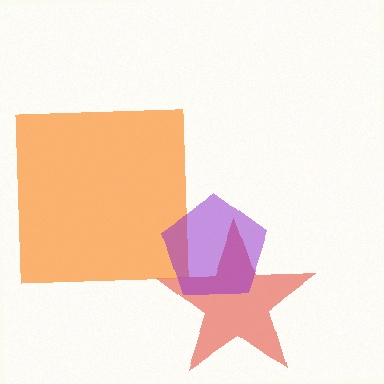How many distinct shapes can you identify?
There are 3 distinct shapes: a red star, an orange square, a purple pentagon.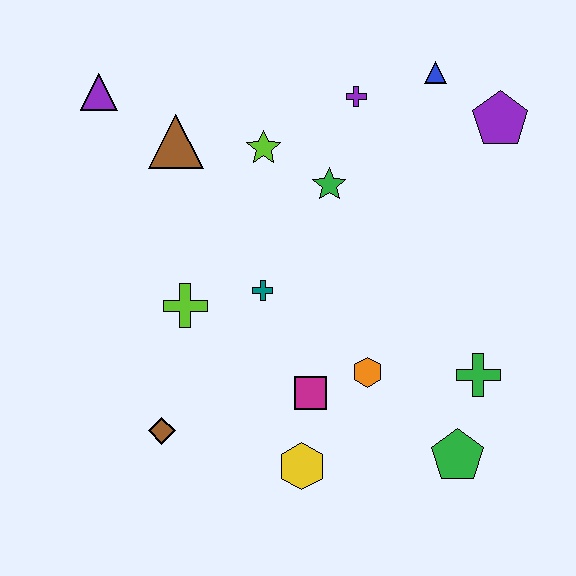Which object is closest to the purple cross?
The blue triangle is closest to the purple cross.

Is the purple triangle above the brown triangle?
Yes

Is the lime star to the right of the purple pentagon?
No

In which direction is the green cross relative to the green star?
The green cross is below the green star.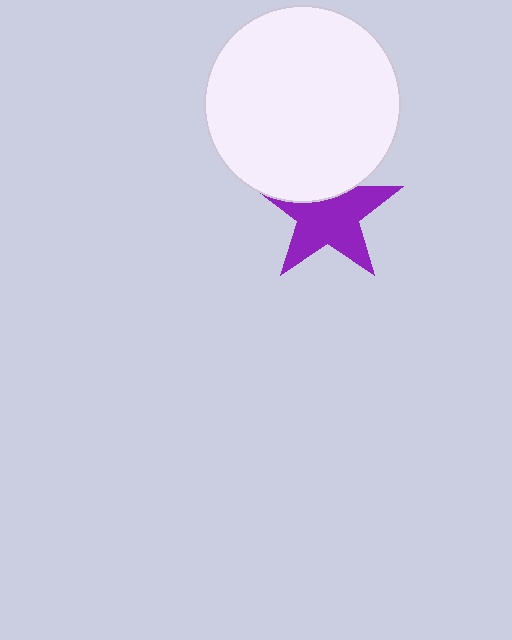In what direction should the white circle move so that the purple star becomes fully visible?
The white circle should move up. That is the shortest direction to clear the overlap and leave the purple star fully visible.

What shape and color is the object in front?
The object in front is a white circle.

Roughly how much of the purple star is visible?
Most of it is visible (roughly 69%).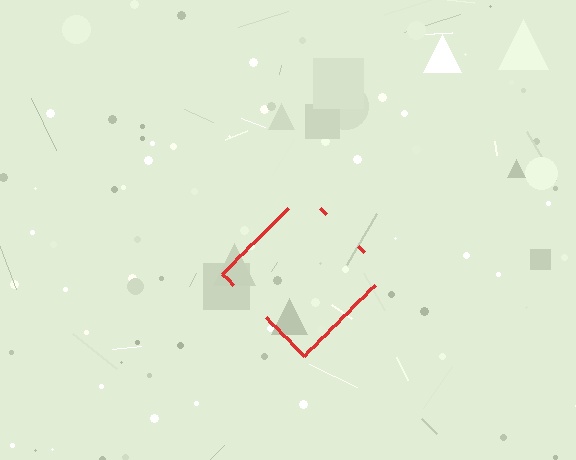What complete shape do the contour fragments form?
The contour fragments form a diamond.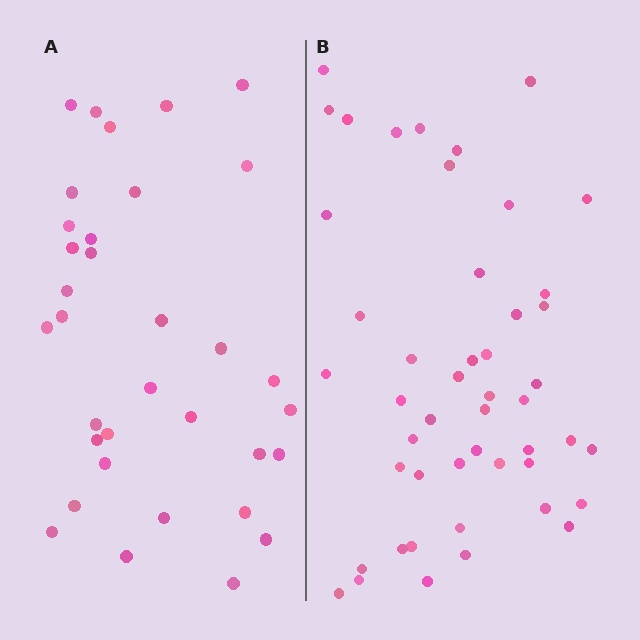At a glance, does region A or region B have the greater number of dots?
Region B (the right region) has more dots.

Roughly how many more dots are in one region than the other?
Region B has approximately 15 more dots than region A.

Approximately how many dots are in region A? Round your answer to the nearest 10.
About 30 dots. (The exact count is 34, which rounds to 30.)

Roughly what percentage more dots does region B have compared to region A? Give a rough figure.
About 40% more.